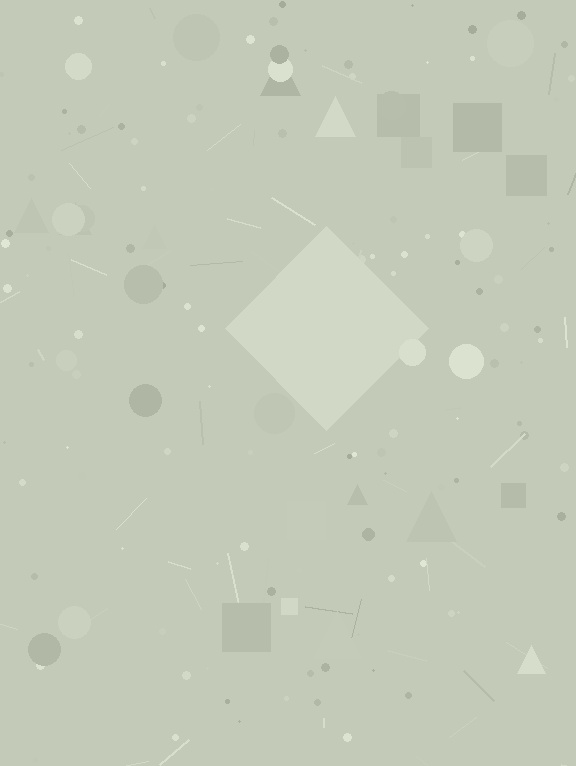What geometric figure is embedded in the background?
A diamond is embedded in the background.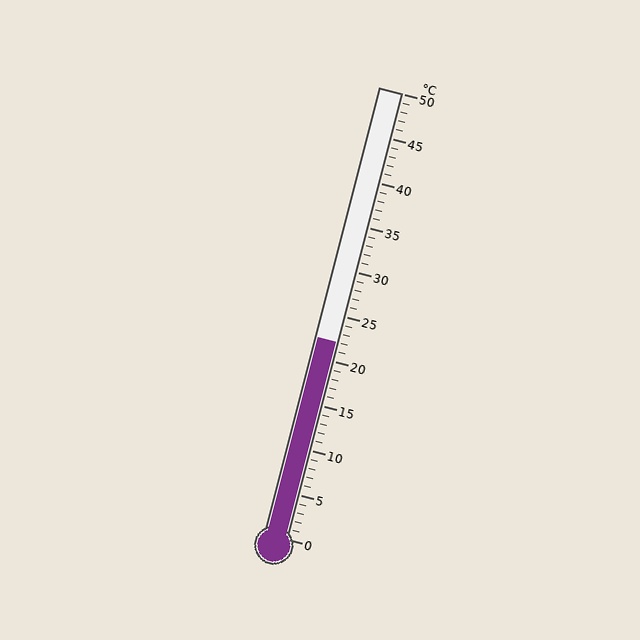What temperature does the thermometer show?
The thermometer shows approximately 22°C.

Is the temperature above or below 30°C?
The temperature is below 30°C.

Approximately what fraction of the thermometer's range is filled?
The thermometer is filled to approximately 45% of its range.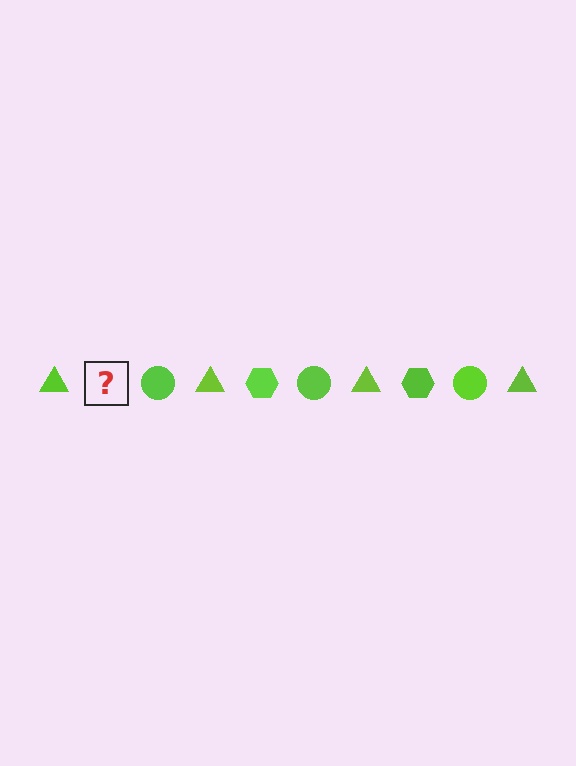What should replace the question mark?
The question mark should be replaced with a lime hexagon.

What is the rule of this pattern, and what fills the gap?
The rule is that the pattern cycles through triangle, hexagon, circle shapes in lime. The gap should be filled with a lime hexagon.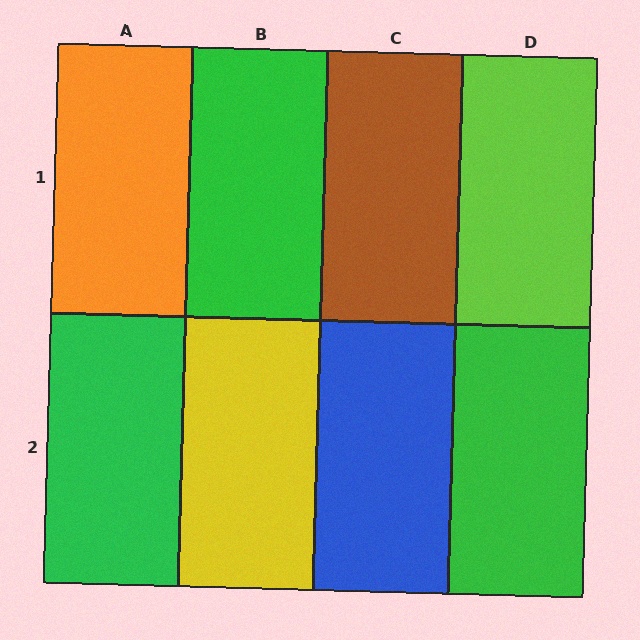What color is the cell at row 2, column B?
Yellow.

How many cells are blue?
1 cell is blue.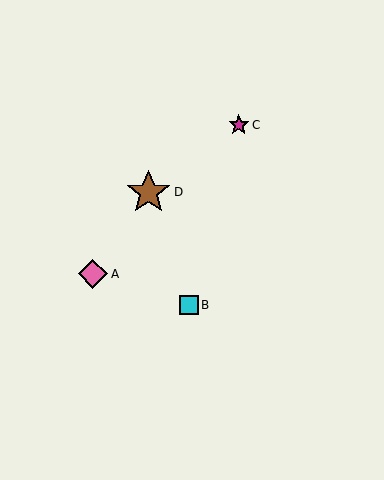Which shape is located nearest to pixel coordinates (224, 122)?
The magenta star (labeled C) at (239, 125) is nearest to that location.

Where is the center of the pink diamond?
The center of the pink diamond is at (93, 274).